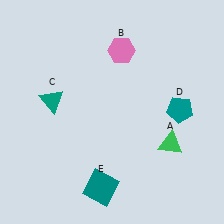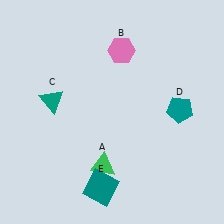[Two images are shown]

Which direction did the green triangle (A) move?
The green triangle (A) moved left.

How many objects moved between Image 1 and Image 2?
1 object moved between the two images.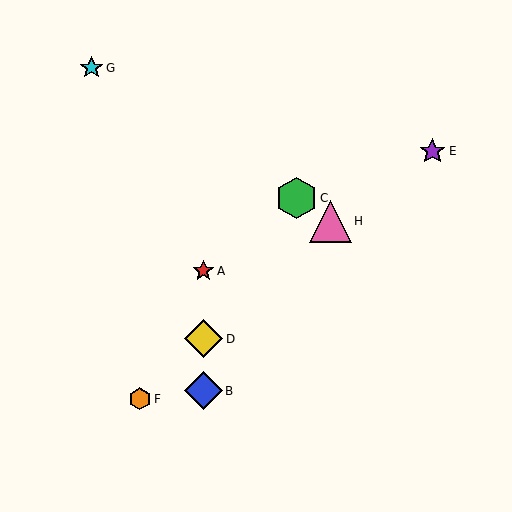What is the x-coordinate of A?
Object A is at x≈203.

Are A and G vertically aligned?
No, A is at x≈203 and G is at x≈91.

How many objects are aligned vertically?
3 objects (A, B, D) are aligned vertically.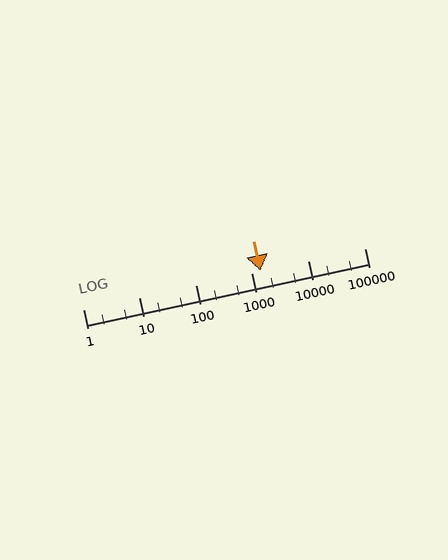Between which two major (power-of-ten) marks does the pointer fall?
The pointer is between 1000 and 10000.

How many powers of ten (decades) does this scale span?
The scale spans 5 decades, from 1 to 100000.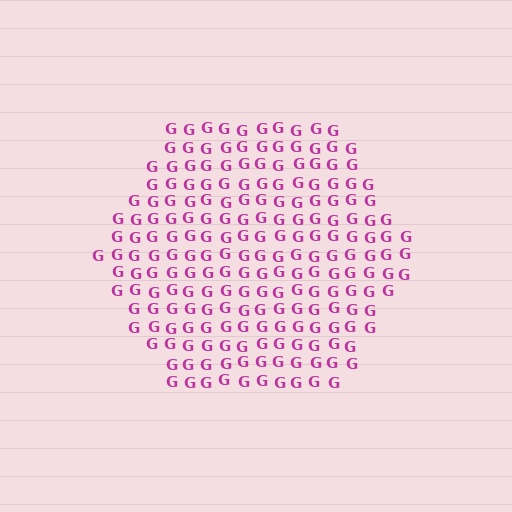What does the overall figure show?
The overall figure shows a hexagon.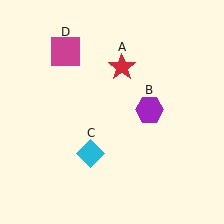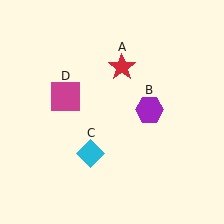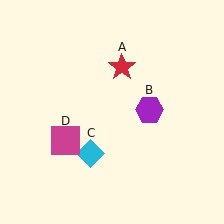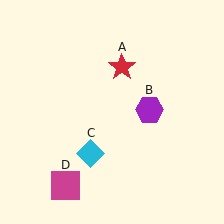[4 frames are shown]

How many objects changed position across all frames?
1 object changed position: magenta square (object D).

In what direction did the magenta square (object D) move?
The magenta square (object D) moved down.